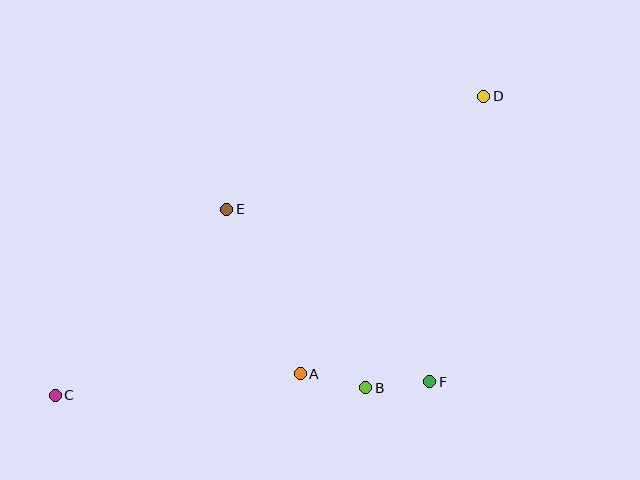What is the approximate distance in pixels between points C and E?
The distance between C and E is approximately 253 pixels.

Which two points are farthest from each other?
Points C and D are farthest from each other.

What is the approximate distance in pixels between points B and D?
The distance between B and D is approximately 315 pixels.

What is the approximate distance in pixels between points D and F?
The distance between D and F is approximately 291 pixels.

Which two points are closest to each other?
Points B and F are closest to each other.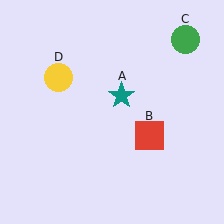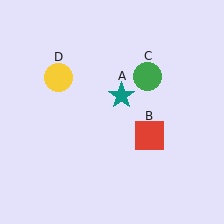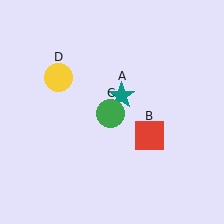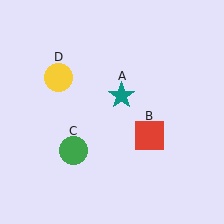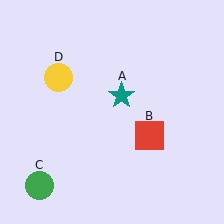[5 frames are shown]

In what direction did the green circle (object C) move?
The green circle (object C) moved down and to the left.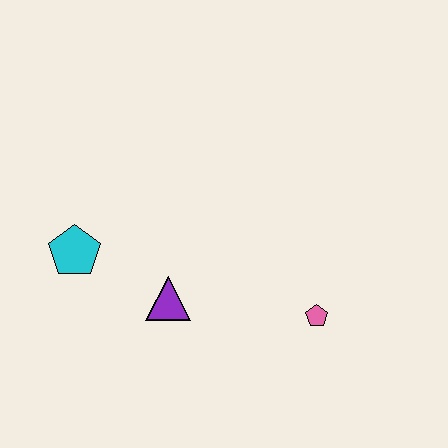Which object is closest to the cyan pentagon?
The purple triangle is closest to the cyan pentagon.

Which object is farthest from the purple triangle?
The pink pentagon is farthest from the purple triangle.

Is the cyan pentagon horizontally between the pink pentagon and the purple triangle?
No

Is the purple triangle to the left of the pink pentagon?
Yes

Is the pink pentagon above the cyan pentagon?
No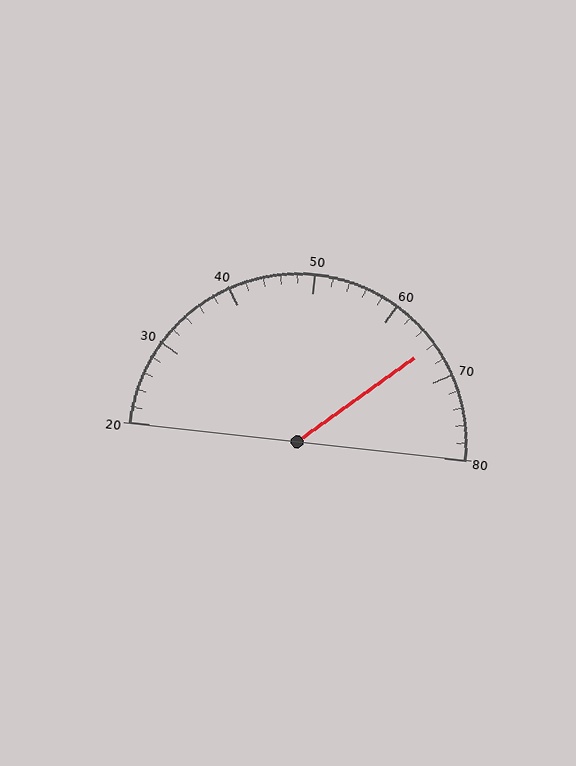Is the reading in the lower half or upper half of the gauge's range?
The reading is in the upper half of the range (20 to 80).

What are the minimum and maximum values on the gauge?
The gauge ranges from 20 to 80.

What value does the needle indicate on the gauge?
The needle indicates approximately 66.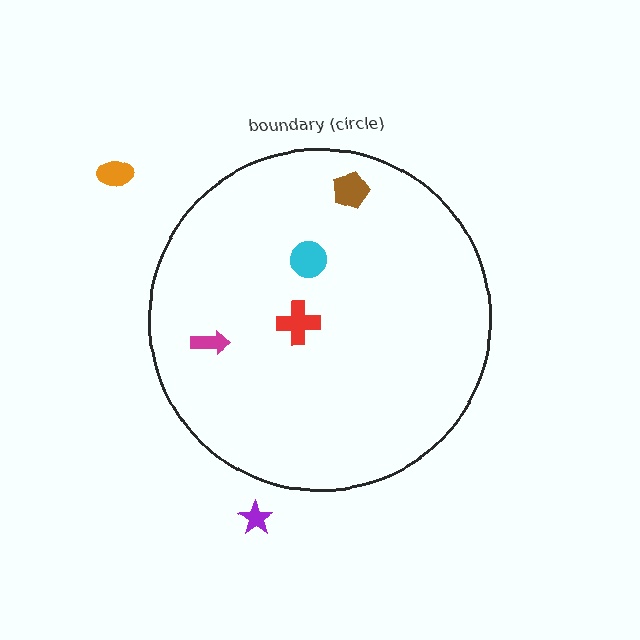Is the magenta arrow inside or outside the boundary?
Inside.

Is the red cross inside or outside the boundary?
Inside.